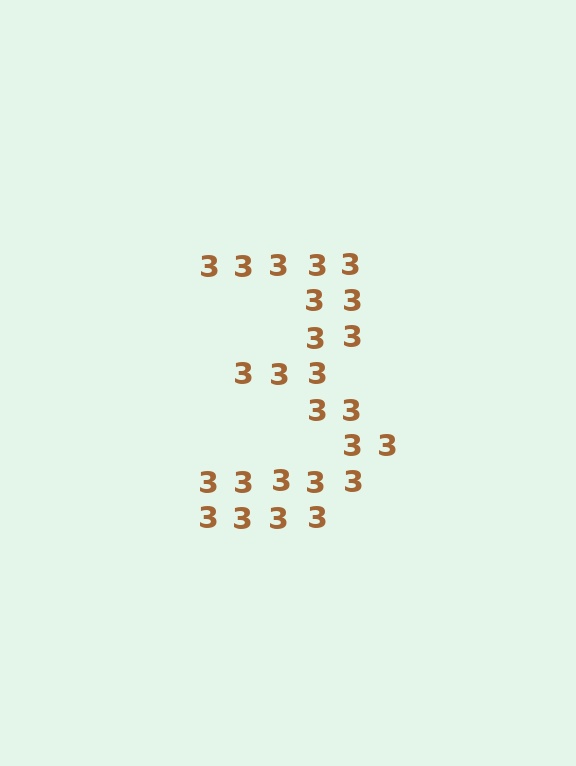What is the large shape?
The large shape is the digit 3.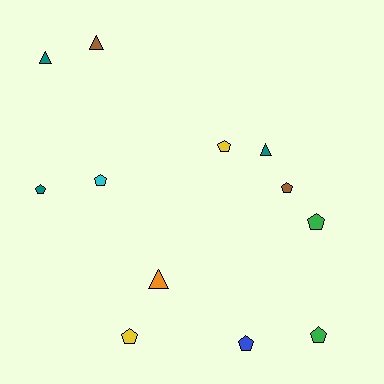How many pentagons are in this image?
There are 8 pentagons.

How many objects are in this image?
There are 12 objects.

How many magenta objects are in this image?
There are no magenta objects.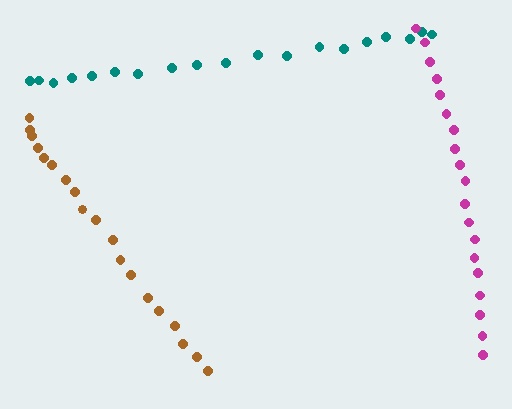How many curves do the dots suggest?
There are 3 distinct paths.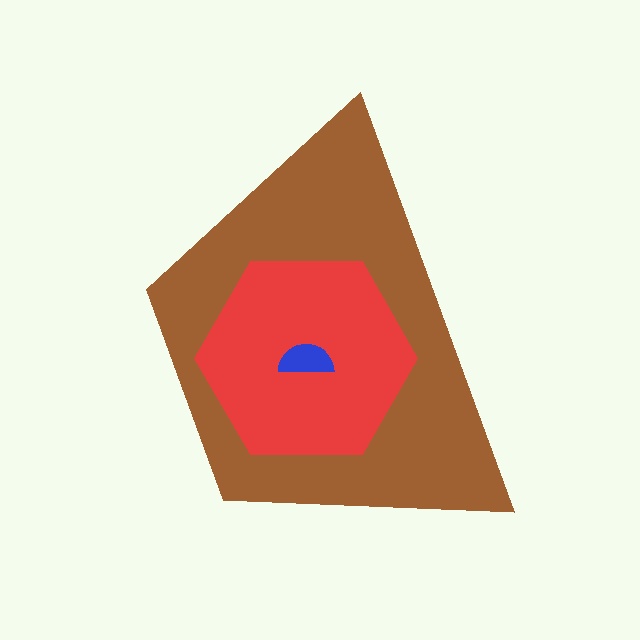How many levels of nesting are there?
3.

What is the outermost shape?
The brown trapezoid.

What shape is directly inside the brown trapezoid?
The red hexagon.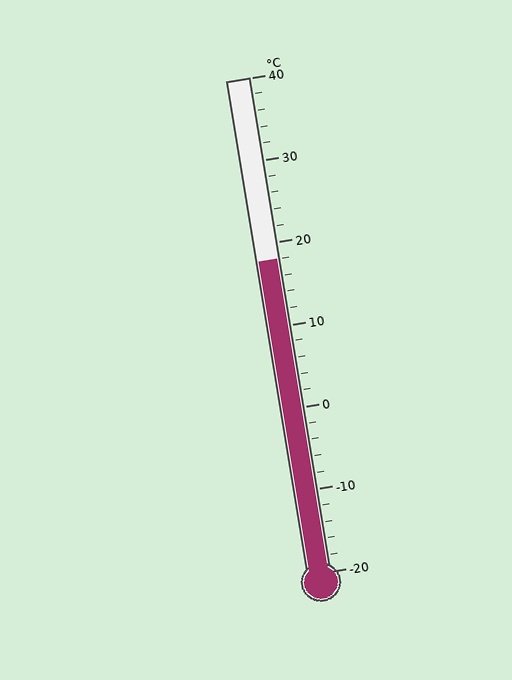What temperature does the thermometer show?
The thermometer shows approximately 18°C.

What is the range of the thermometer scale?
The thermometer scale ranges from -20°C to 40°C.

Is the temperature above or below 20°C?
The temperature is below 20°C.